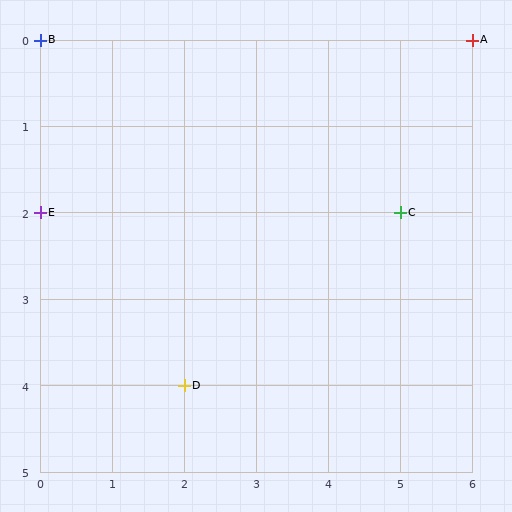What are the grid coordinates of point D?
Point D is at grid coordinates (2, 4).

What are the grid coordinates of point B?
Point B is at grid coordinates (0, 0).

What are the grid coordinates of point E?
Point E is at grid coordinates (0, 2).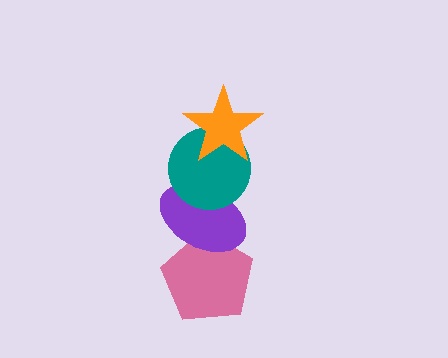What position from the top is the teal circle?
The teal circle is 2nd from the top.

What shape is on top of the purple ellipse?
The teal circle is on top of the purple ellipse.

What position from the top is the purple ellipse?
The purple ellipse is 3rd from the top.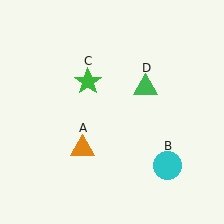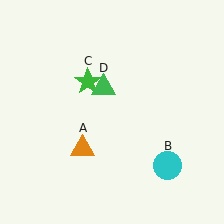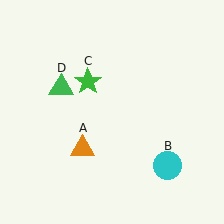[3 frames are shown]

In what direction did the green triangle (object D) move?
The green triangle (object D) moved left.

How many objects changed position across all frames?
1 object changed position: green triangle (object D).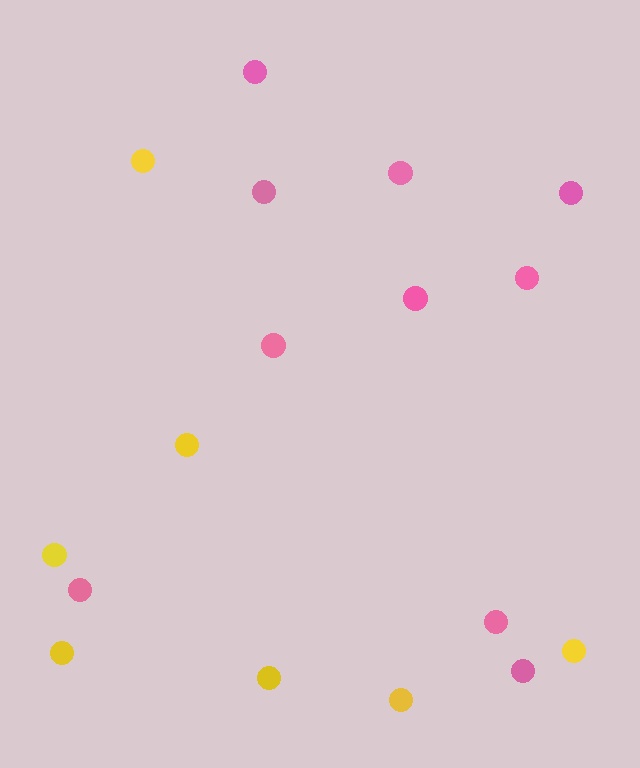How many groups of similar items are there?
There are 2 groups: one group of pink circles (10) and one group of yellow circles (7).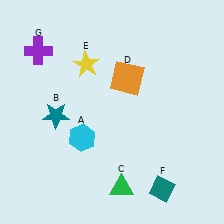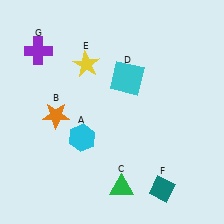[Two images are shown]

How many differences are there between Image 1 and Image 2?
There are 2 differences between the two images.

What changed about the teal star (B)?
In Image 1, B is teal. In Image 2, it changed to orange.